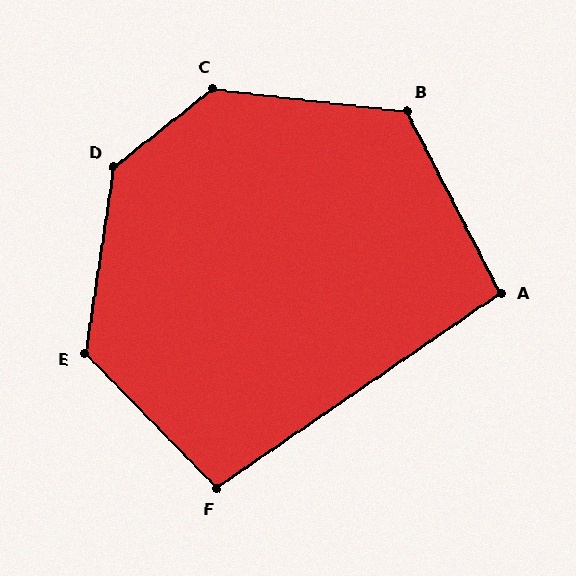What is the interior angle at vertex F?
Approximately 100 degrees (obtuse).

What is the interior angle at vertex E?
Approximately 127 degrees (obtuse).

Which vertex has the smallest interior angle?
A, at approximately 97 degrees.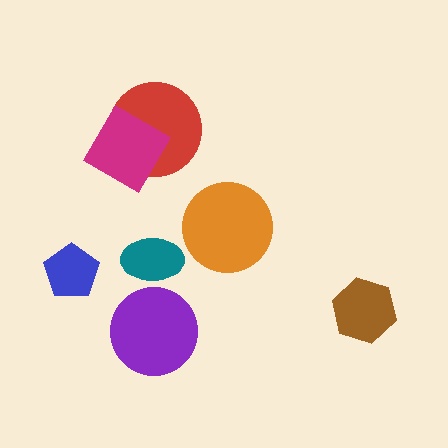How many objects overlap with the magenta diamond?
1 object overlaps with the magenta diamond.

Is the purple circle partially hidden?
No, no other shape covers it.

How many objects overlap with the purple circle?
0 objects overlap with the purple circle.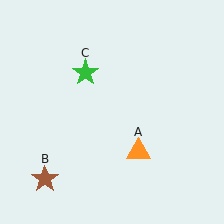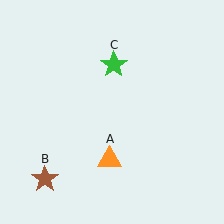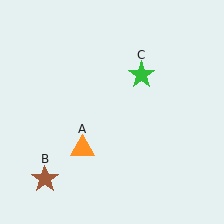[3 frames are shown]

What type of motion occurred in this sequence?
The orange triangle (object A), green star (object C) rotated clockwise around the center of the scene.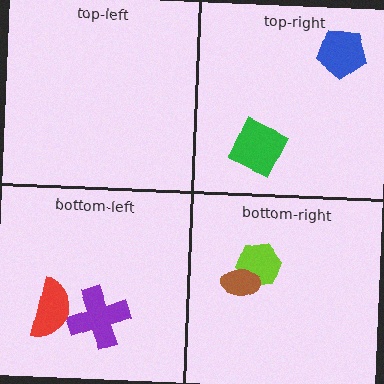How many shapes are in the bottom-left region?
2.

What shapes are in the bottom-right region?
The lime hexagon, the brown ellipse.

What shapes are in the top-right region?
The green diamond, the blue pentagon.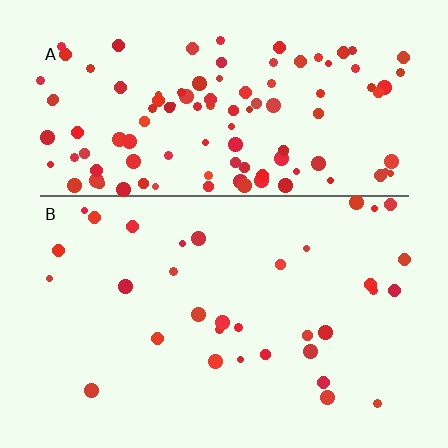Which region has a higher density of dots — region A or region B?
A (the top).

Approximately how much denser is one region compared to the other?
Approximately 3.4× — region A over region B.